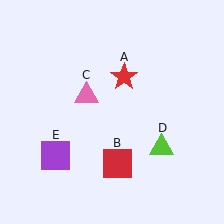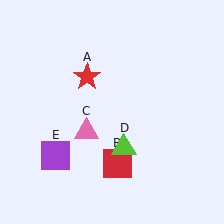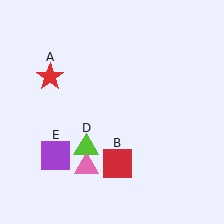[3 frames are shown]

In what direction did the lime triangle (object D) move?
The lime triangle (object D) moved left.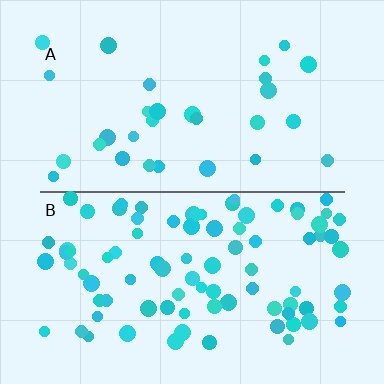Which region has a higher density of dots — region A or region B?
B (the bottom).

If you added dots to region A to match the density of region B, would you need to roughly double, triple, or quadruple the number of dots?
Approximately triple.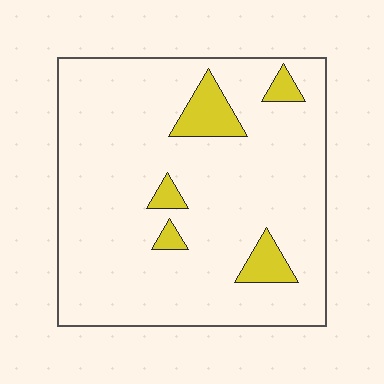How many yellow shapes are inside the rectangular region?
5.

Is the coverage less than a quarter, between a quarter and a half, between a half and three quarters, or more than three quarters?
Less than a quarter.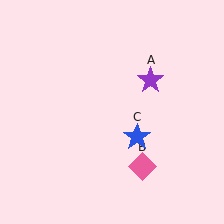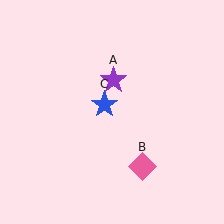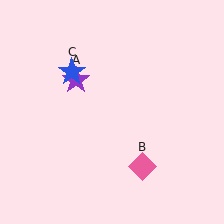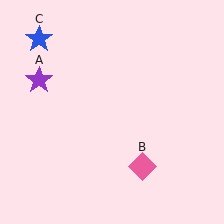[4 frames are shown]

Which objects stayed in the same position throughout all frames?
Pink diamond (object B) remained stationary.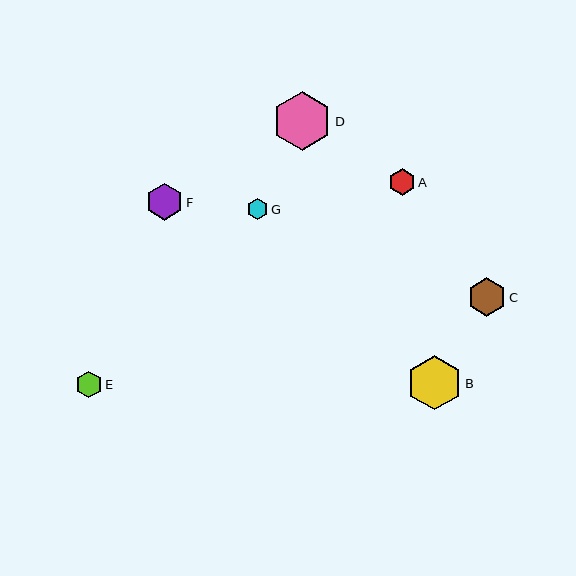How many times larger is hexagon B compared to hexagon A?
Hexagon B is approximately 2.1 times the size of hexagon A.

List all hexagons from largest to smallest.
From largest to smallest: D, B, C, F, E, A, G.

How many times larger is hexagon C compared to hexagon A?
Hexagon C is approximately 1.5 times the size of hexagon A.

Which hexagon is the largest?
Hexagon D is the largest with a size of approximately 59 pixels.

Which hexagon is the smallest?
Hexagon G is the smallest with a size of approximately 21 pixels.